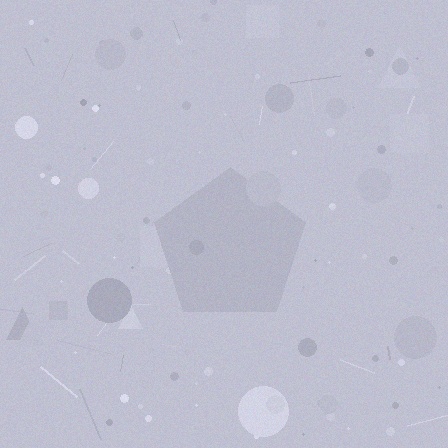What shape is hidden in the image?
A pentagon is hidden in the image.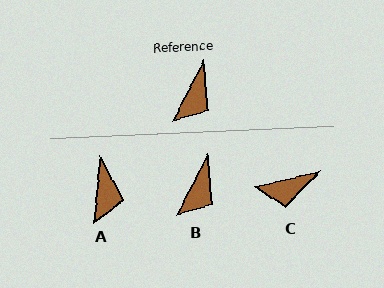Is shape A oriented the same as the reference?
No, it is off by about 22 degrees.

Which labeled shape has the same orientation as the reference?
B.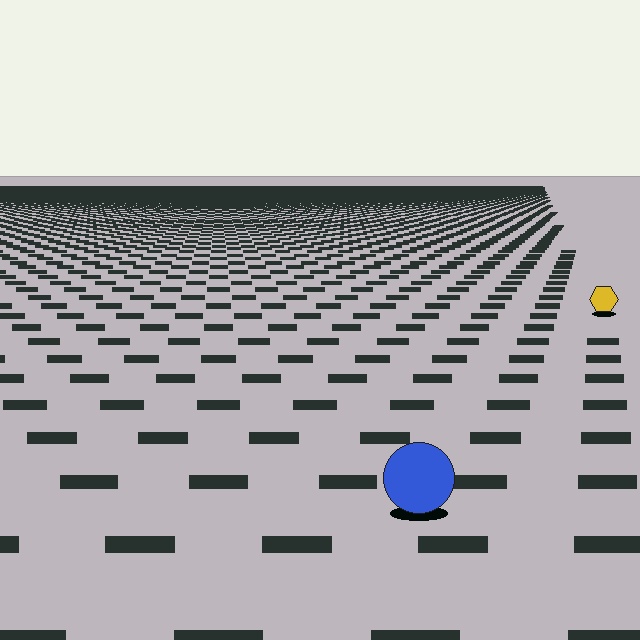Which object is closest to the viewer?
The blue circle is closest. The texture marks near it are larger and more spread out.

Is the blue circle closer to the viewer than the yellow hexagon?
Yes. The blue circle is closer — you can tell from the texture gradient: the ground texture is coarser near it.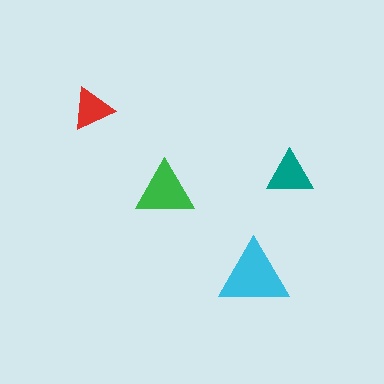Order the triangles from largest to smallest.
the cyan one, the green one, the teal one, the red one.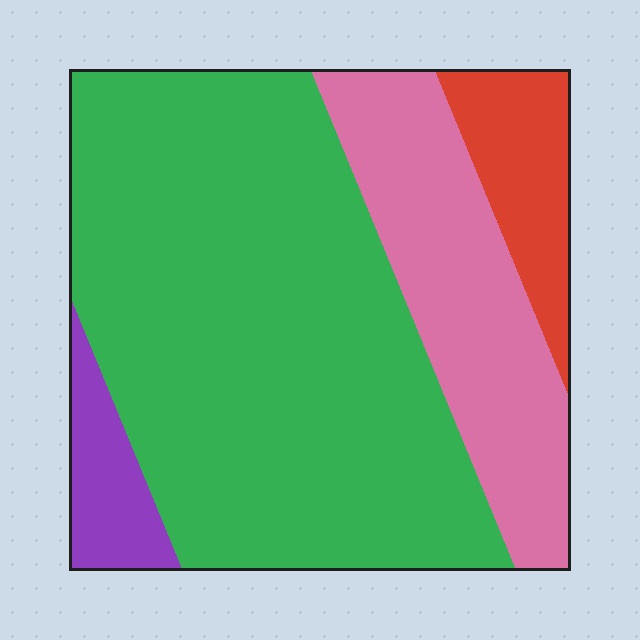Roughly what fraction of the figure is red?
Red takes up about one tenth (1/10) of the figure.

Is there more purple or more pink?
Pink.